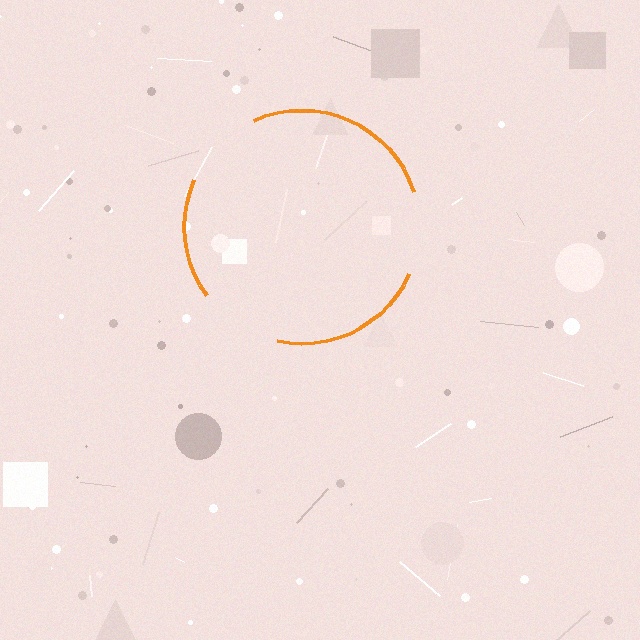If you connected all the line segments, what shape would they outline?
They would outline a circle.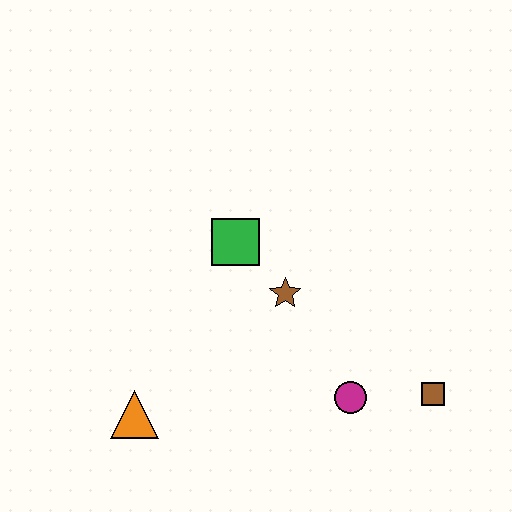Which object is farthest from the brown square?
The orange triangle is farthest from the brown square.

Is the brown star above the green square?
No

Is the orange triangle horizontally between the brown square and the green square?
No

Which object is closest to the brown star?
The green square is closest to the brown star.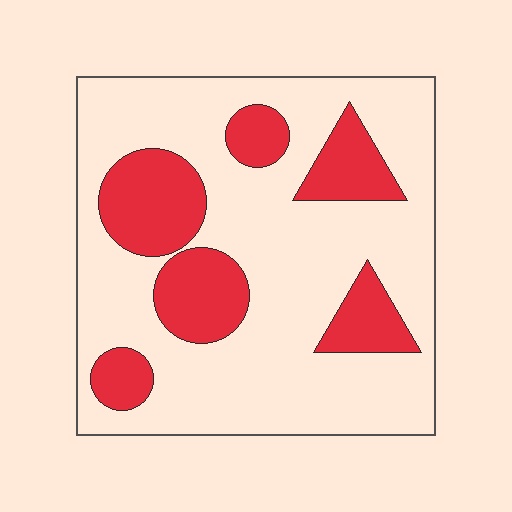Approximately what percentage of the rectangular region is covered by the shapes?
Approximately 25%.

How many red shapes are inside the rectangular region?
6.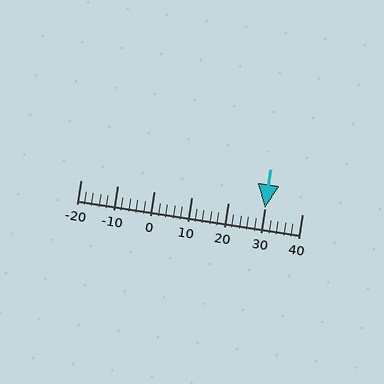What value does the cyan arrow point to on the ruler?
The cyan arrow points to approximately 30.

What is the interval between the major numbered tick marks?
The major tick marks are spaced 10 units apart.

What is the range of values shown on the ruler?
The ruler shows values from -20 to 40.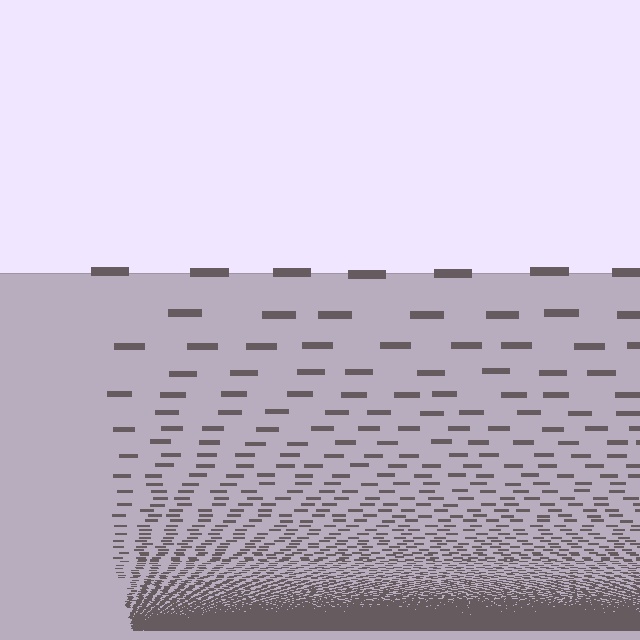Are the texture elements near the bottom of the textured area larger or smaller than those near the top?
Smaller. The gradient is inverted — elements near the bottom are smaller and denser.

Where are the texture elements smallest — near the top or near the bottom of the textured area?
Near the bottom.